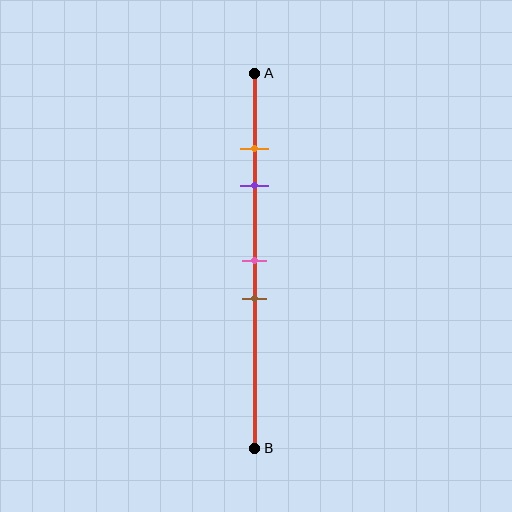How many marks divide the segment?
There are 4 marks dividing the segment.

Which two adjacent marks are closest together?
The orange and purple marks are the closest adjacent pair.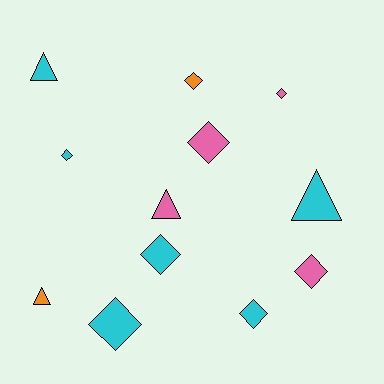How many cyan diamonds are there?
There are 4 cyan diamonds.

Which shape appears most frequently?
Diamond, with 8 objects.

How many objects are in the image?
There are 12 objects.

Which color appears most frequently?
Cyan, with 6 objects.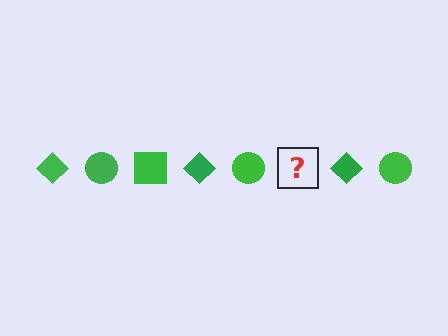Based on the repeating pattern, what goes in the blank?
The blank should be a green square.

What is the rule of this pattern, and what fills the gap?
The rule is that the pattern cycles through diamond, circle, square shapes in green. The gap should be filled with a green square.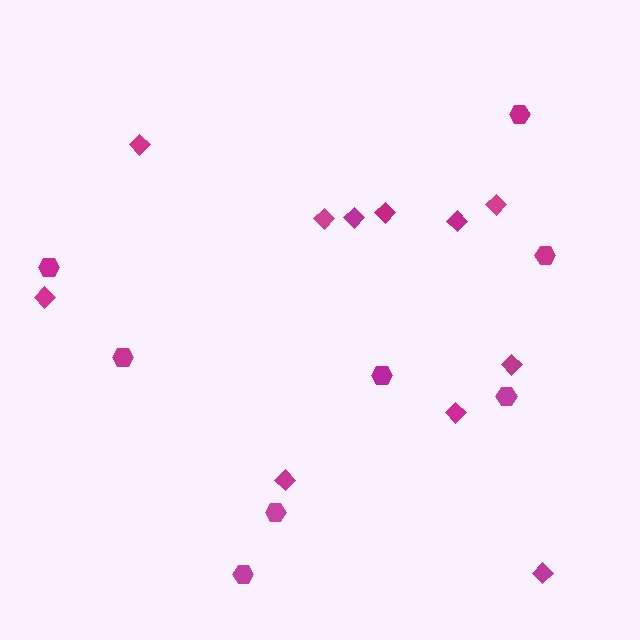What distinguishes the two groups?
There are 2 groups: one group of diamonds (11) and one group of hexagons (8).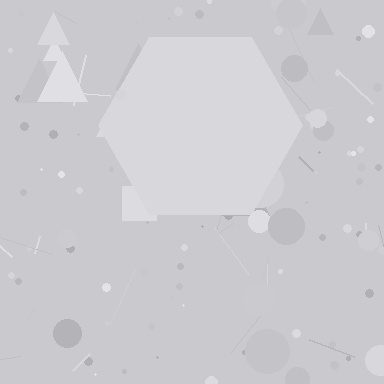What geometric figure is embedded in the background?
A hexagon is embedded in the background.